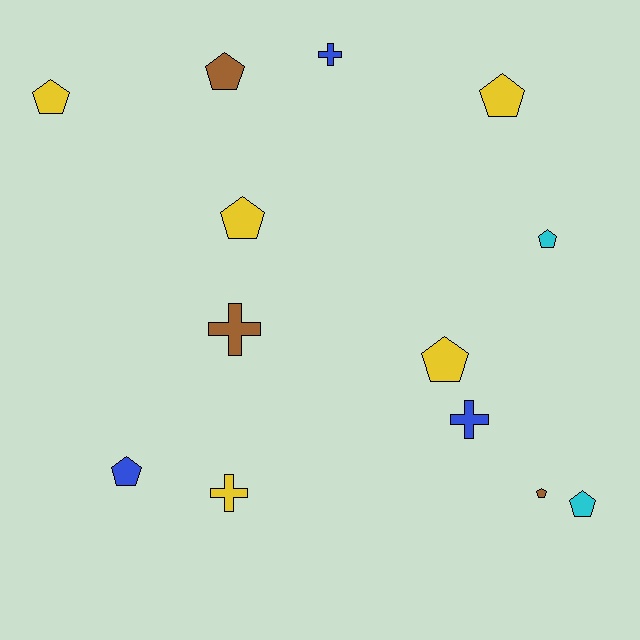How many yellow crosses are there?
There is 1 yellow cross.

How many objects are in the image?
There are 13 objects.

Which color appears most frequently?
Yellow, with 5 objects.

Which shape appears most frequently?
Pentagon, with 9 objects.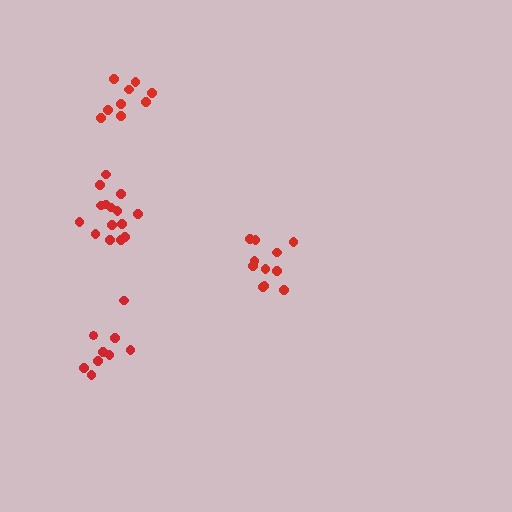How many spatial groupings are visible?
There are 4 spatial groupings.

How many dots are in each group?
Group 1: 11 dots, Group 2: 9 dots, Group 3: 15 dots, Group 4: 9 dots (44 total).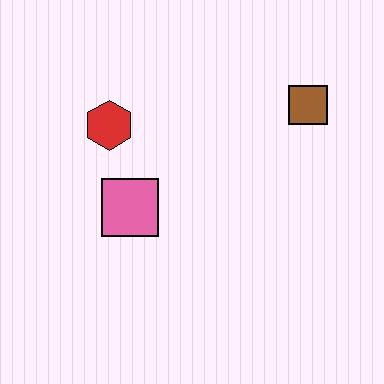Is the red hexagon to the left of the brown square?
Yes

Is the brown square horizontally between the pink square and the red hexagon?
No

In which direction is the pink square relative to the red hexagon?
The pink square is below the red hexagon.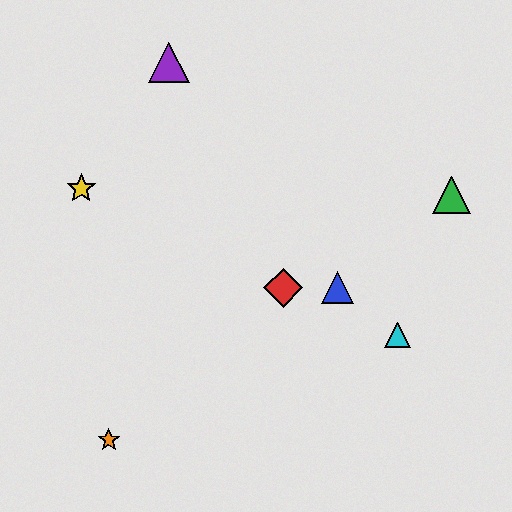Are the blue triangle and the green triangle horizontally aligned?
No, the blue triangle is at y≈288 and the green triangle is at y≈195.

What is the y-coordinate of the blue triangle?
The blue triangle is at y≈288.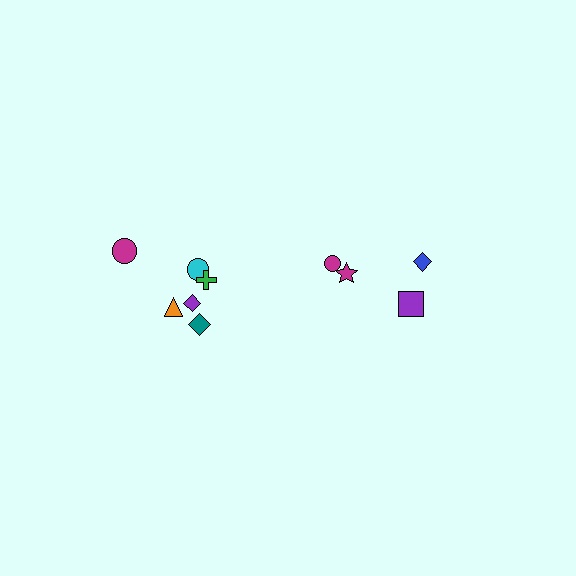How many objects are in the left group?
There are 6 objects.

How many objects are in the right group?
There are 4 objects.